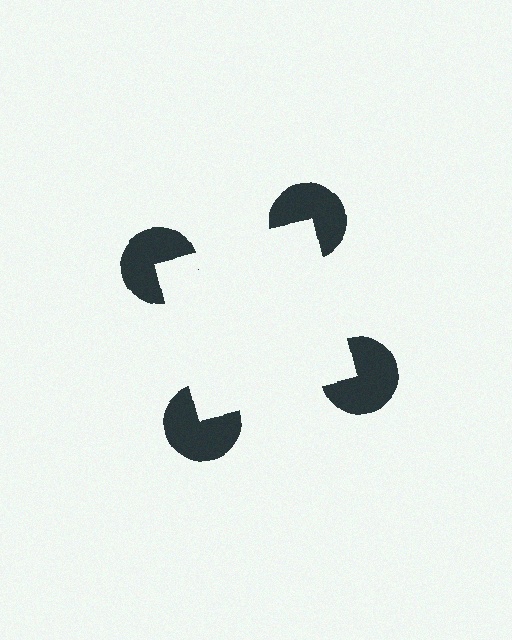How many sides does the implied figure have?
4 sides.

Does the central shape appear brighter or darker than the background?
It typically appears slightly brighter than the background, even though no actual brightness change is drawn.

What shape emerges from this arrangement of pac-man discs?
An illusory square — its edges are inferred from the aligned wedge cuts in the pac-man discs, not physically drawn.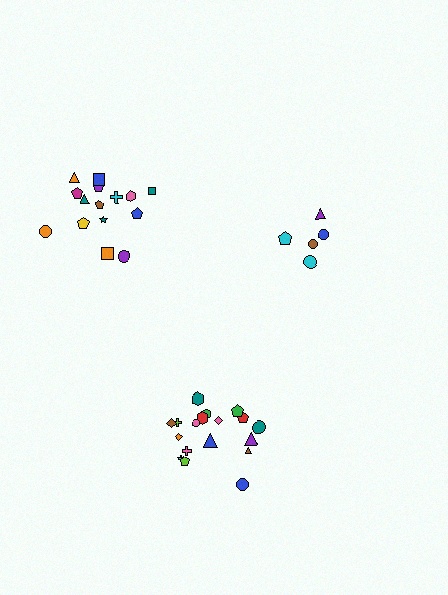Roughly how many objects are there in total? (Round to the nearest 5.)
Roughly 40 objects in total.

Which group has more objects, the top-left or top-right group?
The top-left group.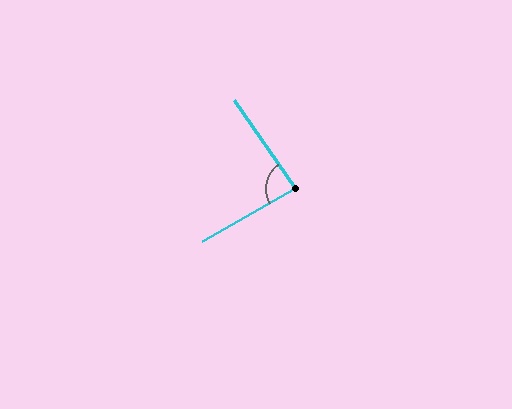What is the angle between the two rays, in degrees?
Approximately 85 degrees.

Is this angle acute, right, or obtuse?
It is acute.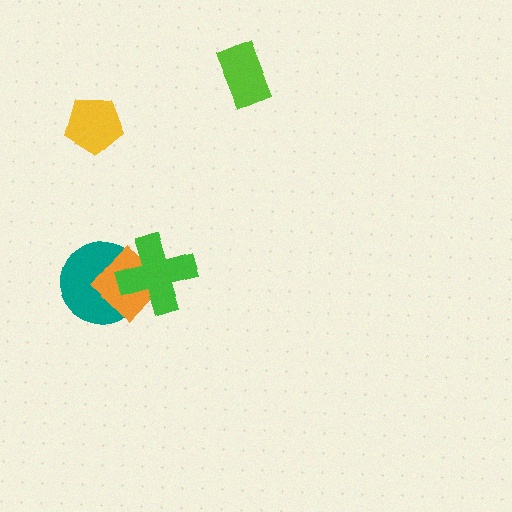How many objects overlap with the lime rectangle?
0 objects overlap with the lime rectangle.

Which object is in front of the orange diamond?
The green cross is in front of the orange diamond.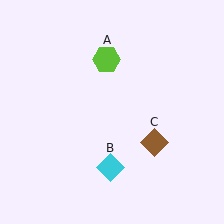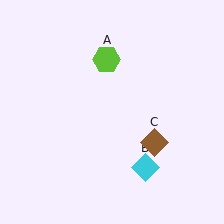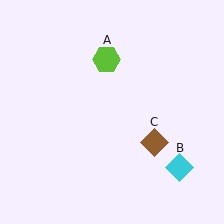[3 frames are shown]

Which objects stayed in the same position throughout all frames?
Lime hexagon (object A) and brown diamond (object C) remained stationary.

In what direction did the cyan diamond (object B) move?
The cyan diamond (object B) moved right.